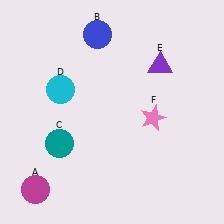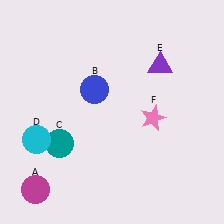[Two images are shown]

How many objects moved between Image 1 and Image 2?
2 objects moved between the two images.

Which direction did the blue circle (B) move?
The blue circle (B) moved down.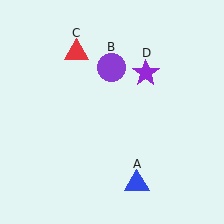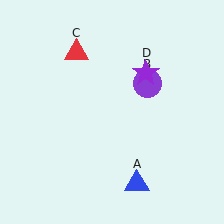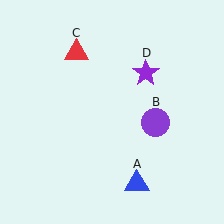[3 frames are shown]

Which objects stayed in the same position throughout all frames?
Blue triangle (object A) and red triangle (object C) and purple star (object D) remained stationary.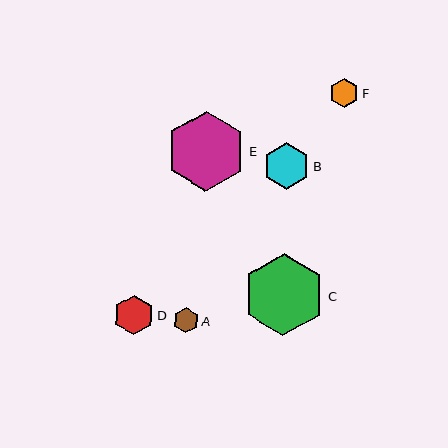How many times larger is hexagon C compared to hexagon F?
Hexagon C is approximately 2.8 times the size of hexagon F.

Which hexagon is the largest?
Hexagon C is the largest with a size of approximately 82 pixels.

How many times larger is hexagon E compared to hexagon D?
Hexagon E is approximately 2.0 times the size of hexagon D.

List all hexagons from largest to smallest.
From largest to smallest: C, E, B, D, F, A.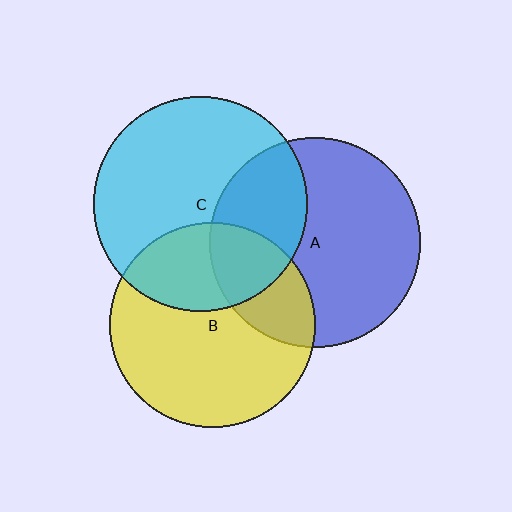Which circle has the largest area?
Circle C (cyan).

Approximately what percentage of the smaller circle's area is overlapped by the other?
Approximately 30%.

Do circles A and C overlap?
Yes.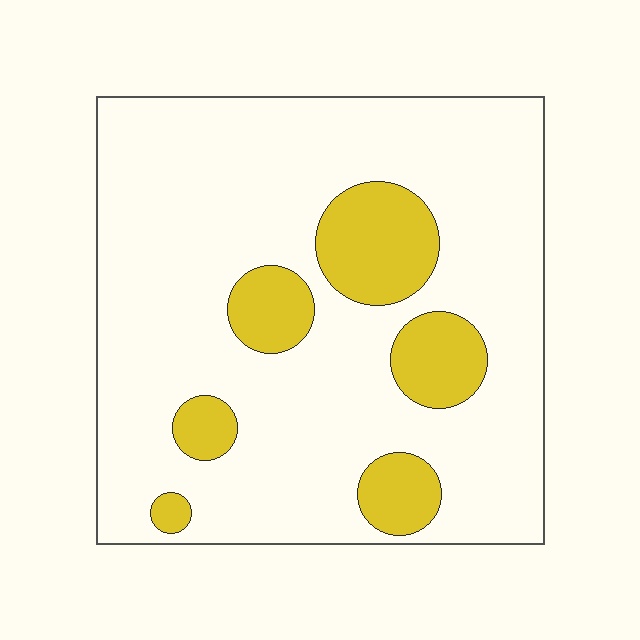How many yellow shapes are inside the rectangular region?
6.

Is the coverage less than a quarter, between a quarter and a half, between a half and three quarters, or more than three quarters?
Less than a quarter.